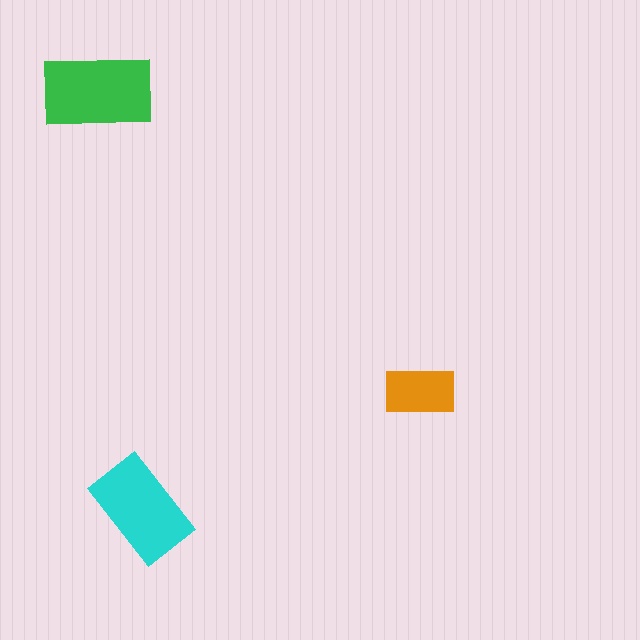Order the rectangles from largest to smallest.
the green one, the cyan one, the orange one.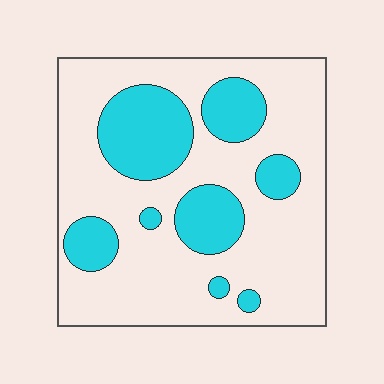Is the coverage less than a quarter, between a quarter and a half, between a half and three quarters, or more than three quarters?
Between a quarter and a half.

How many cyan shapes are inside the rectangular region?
8.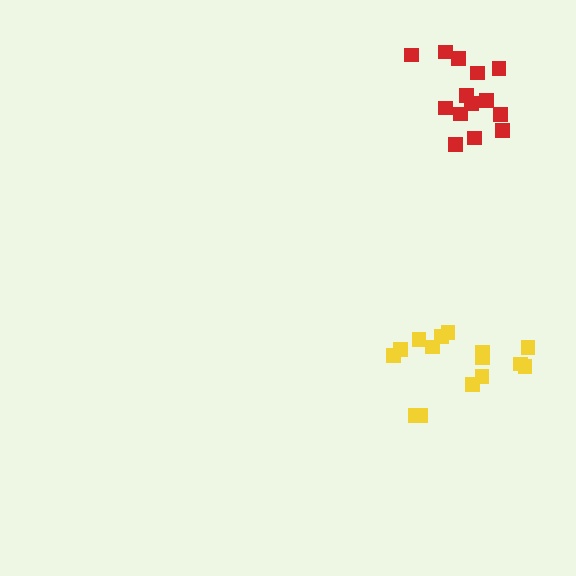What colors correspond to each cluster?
The clusters are colored: yellow, red.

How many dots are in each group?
Group 1: 15 dots, Group 2: 14 dots (29 total).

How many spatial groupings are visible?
There are 2 spatial groupings.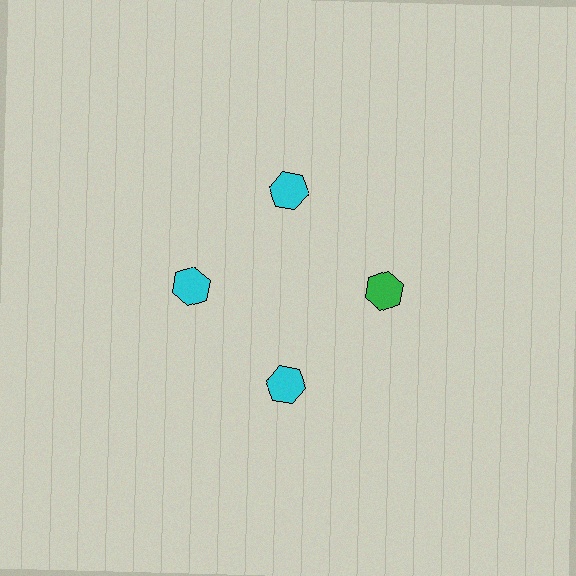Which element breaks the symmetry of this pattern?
The green hexagon at roughly the 3 o'clock position breaks the symmetry. All other shapes are cyan hexagons.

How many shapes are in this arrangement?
There are 4 shapes arranged in a ring pattern.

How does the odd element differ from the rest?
It has a different color: green instead of cyan.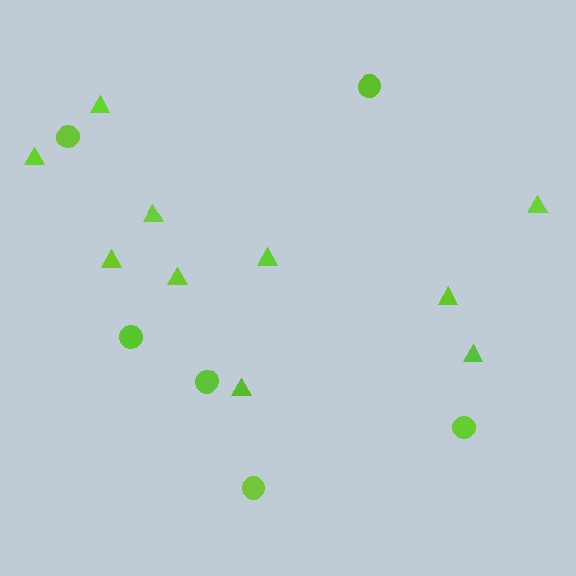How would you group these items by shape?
There are 2 groups: one group of circles (6) and one group of triangles (10).